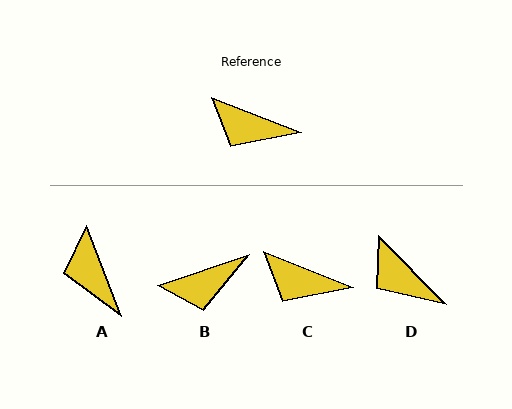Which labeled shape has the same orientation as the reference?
C.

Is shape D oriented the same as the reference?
No, it is off by about 24 degrees.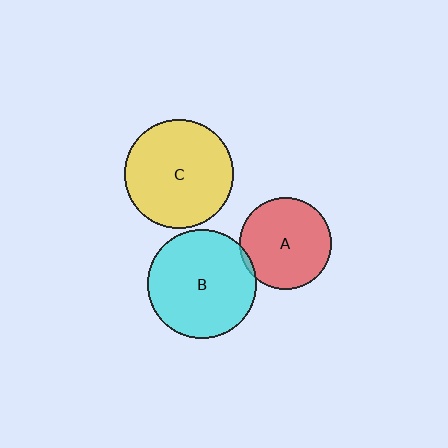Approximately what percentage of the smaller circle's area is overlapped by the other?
Approximately 5%.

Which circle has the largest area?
Circle B (cyan).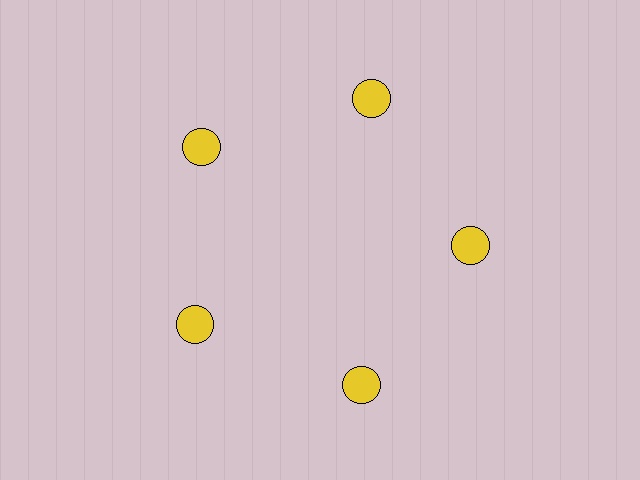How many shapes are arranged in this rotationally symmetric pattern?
There are 5 shapes, arranged in 5 groups of 1.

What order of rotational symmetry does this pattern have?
This pattern has 5-fold rotational symmetry.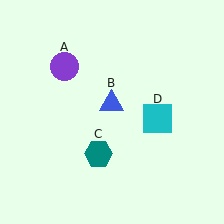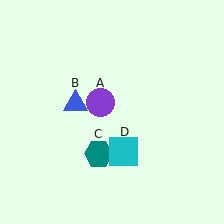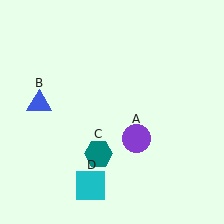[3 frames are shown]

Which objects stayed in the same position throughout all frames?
Teal hexagon (object C) remained stationary.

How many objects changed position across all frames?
3 objects changed position: purple circle (object A), blue triangle (object B), cyan square (object D).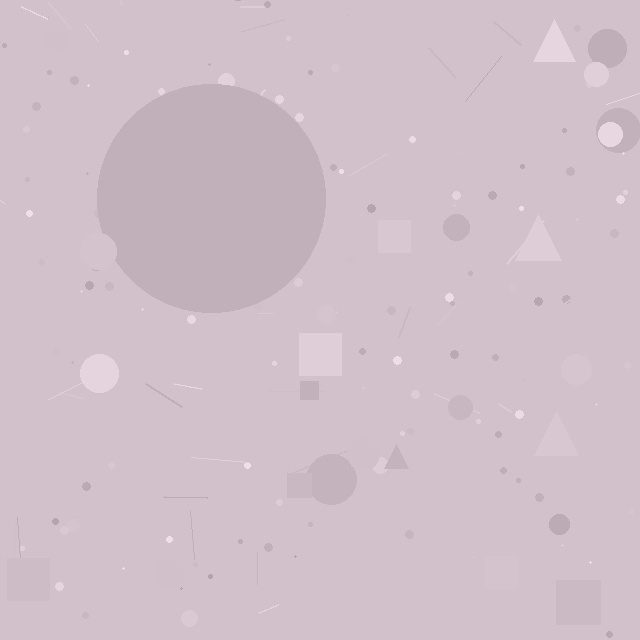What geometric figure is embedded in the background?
A circle is embedded in the background.